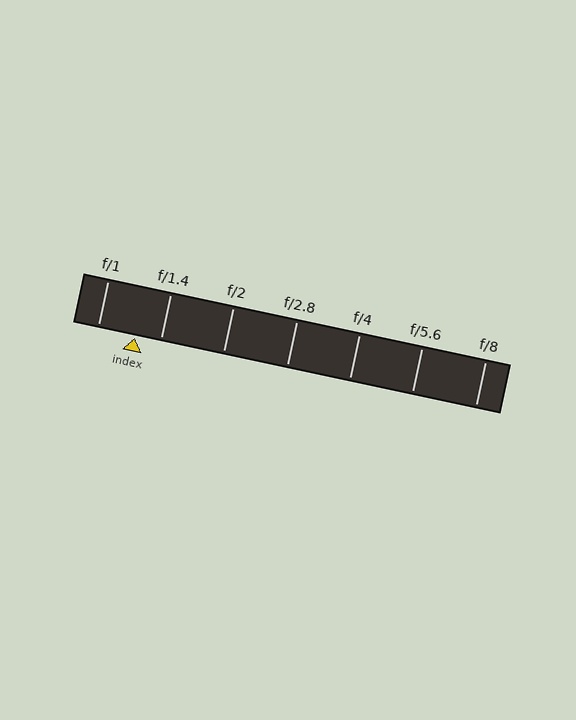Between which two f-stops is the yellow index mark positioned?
The index mark is between f/1 and f/1.4.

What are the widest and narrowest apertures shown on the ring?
The widest aperture shown is f/1 and the narrowest is f/8.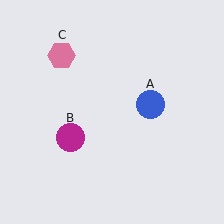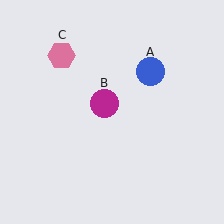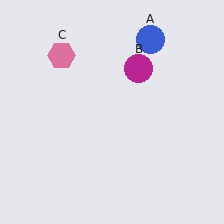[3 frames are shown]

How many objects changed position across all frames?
2 objects changed position: blue circle (object A), magenta circle (object B).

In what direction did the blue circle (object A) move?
The blue circle (object A) moved up.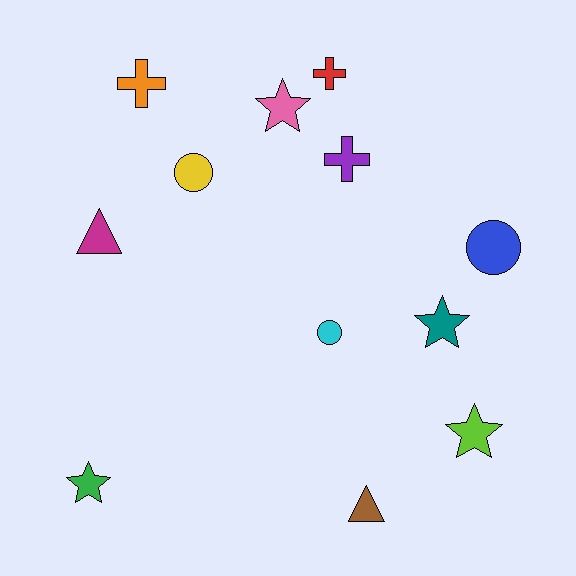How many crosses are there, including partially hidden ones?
There are 3 crosses.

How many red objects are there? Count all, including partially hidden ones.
There is 1 red object.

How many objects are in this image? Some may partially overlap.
There are 12 objects.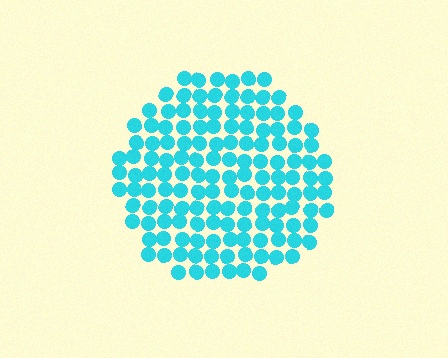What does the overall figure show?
The overall figure shows a circle.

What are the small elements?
The small elements are circles.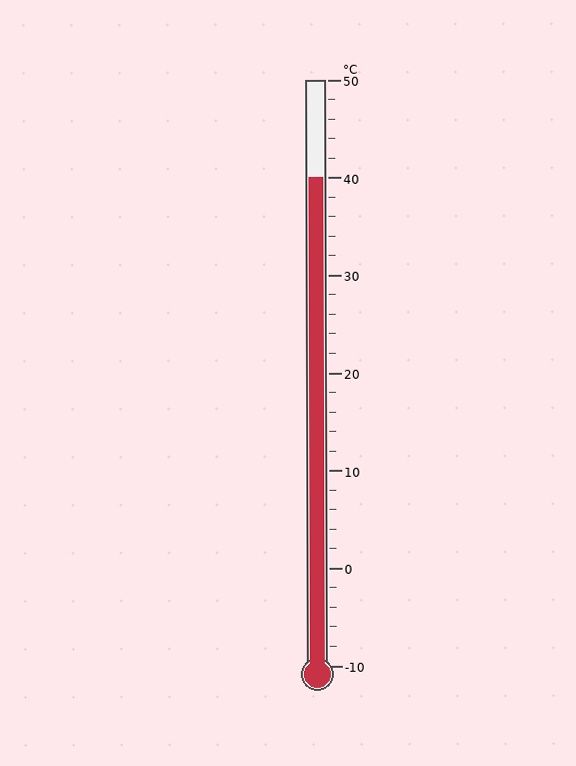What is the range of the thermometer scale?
The thermometer scale ranges from -10°C to 50°C.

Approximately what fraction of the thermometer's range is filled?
The thermometer is filled to approximately 85% of its range.